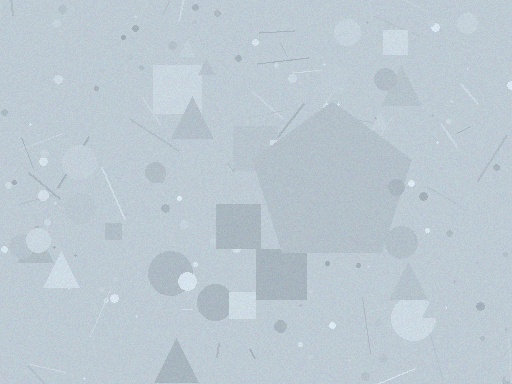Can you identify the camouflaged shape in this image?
The camouflaged shape is a pentagon.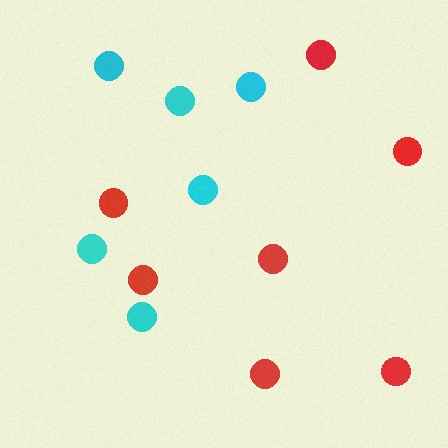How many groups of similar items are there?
There are 2 groups: one group of cyan circles (6) and one group of red circles (7).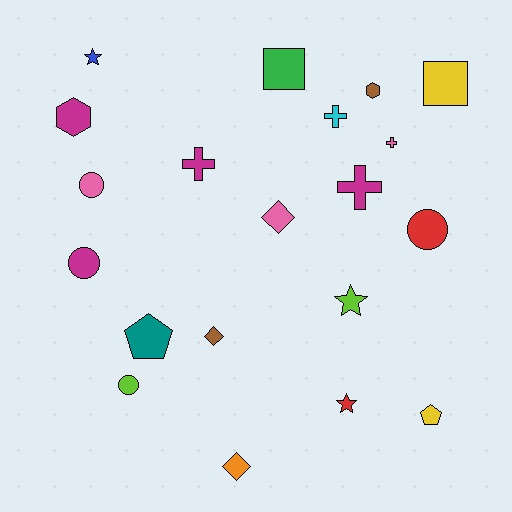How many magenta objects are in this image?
There are 4 magenta objects.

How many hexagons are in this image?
There are 2 hexagons.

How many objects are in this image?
There are 20 objects.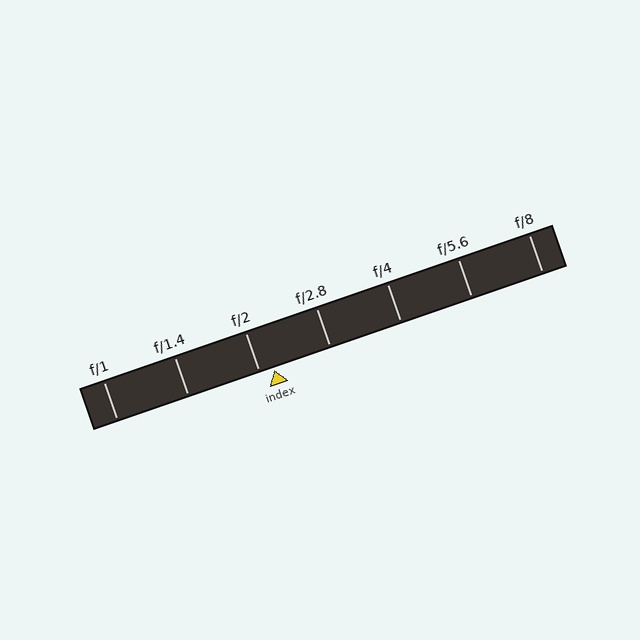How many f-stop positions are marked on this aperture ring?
There are 7 f-stop positions marked.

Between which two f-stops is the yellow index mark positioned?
The index mark is between f/2 and f/2.8.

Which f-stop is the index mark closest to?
The index mark is closest to f/2.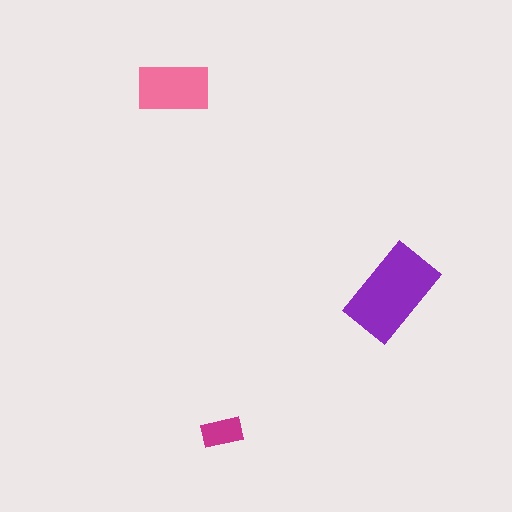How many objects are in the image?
There are 3 objects in the image.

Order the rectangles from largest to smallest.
the purple one, the pink one, the magenta one.